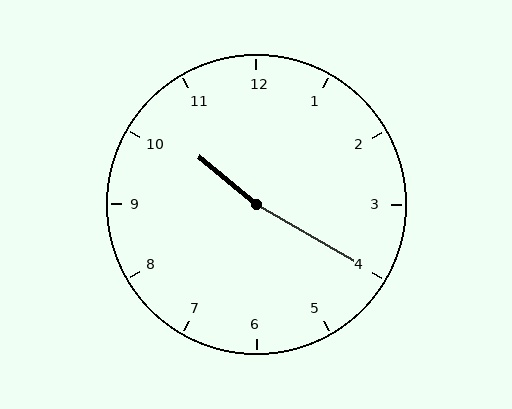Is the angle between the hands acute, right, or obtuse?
It is obtuse.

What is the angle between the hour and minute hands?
Approximately 170 degrees.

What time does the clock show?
10:20.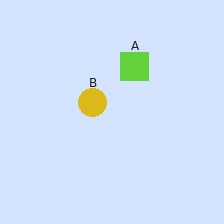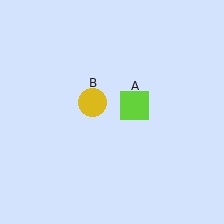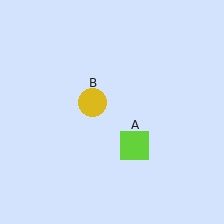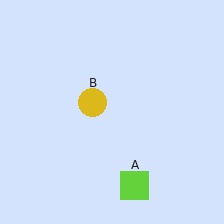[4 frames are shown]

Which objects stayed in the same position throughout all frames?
Yellow circle (object B) remained stationary.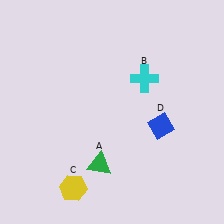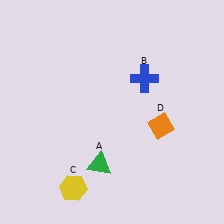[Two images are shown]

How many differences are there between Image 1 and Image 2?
There are 2 differences between the two images.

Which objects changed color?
B changed from cyan to blue. D changed from blue to orange.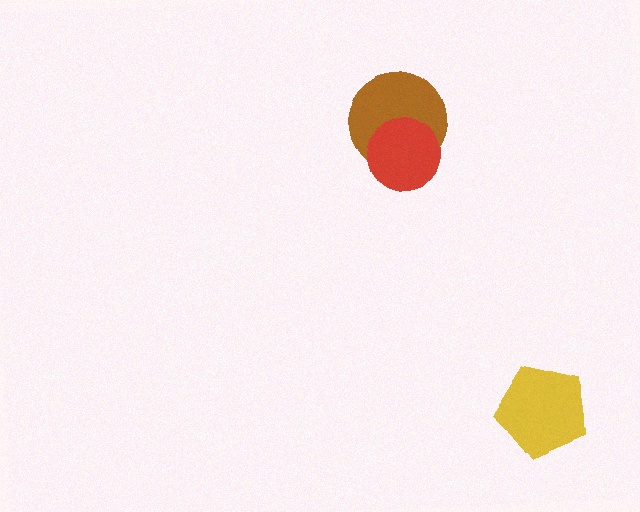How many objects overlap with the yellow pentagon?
0 objects overlap with the yellow pentagon.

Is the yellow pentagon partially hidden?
No, no other shape covers it.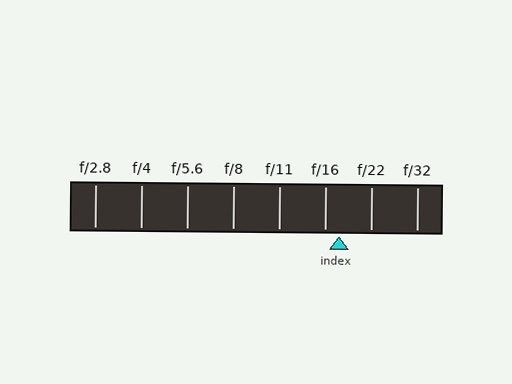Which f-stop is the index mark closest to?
The index mark is closest to f/16.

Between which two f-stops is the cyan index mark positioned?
The index mark is between f/16 and f/22.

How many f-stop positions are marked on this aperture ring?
There are 8 f-stop positions marked.